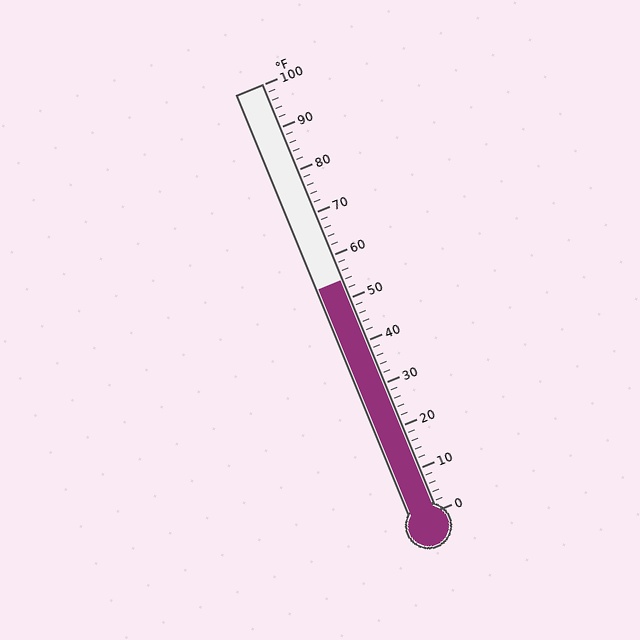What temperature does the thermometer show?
The thermometer shows approximately 54°F.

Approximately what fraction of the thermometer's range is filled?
The thermometer is filled to approximately 55% of its range.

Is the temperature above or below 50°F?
The temperature is above 50°F.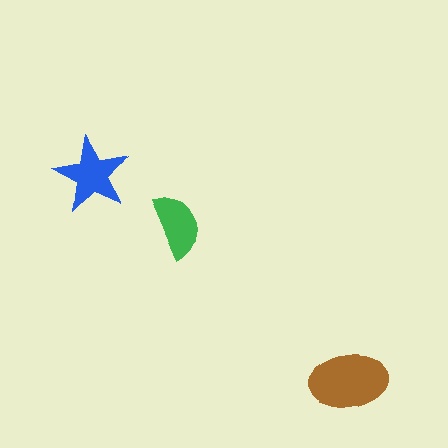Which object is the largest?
The brown ellipse.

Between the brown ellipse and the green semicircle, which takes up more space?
The brown ellipse.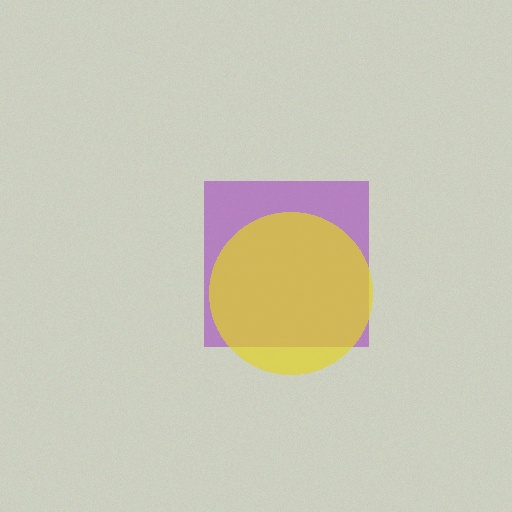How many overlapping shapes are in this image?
There are 2 overlapping shapes in the image.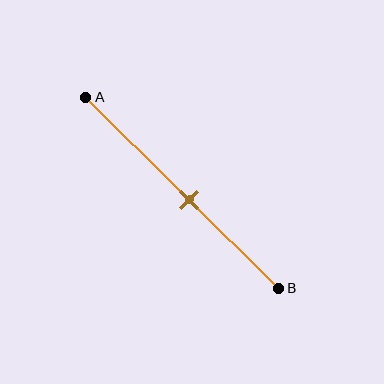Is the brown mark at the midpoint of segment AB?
No, the mark is at about 55% from A, not at the 50% midpoint.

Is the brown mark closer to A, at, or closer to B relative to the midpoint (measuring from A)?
The brown mark is closer to point B than the midpoint of segment AB.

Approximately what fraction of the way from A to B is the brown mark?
The brown mark is approximately 55% of the way from A to B.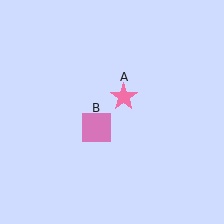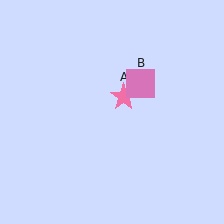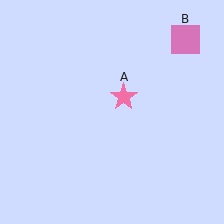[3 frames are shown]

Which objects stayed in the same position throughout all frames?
Pink star (object A) remained stationary.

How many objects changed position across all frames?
1 object changed position: pink square (object B).